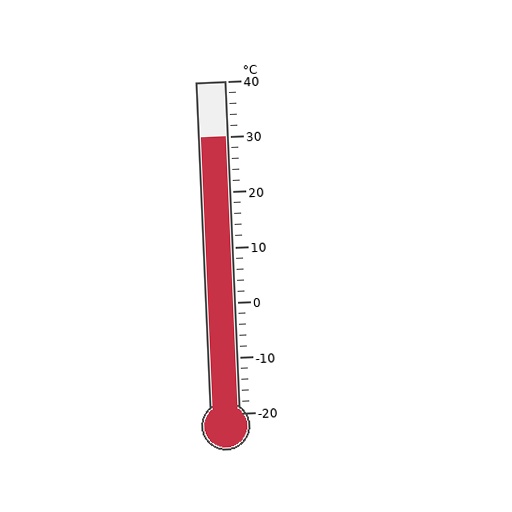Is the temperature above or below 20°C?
The temperature is above 20°C.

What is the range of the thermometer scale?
The thermometer scale ranges from -20°C to 40°C.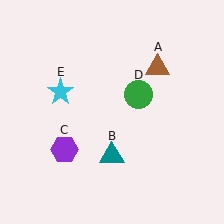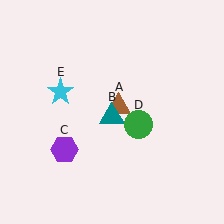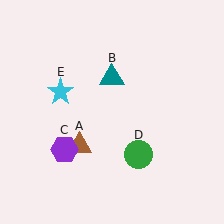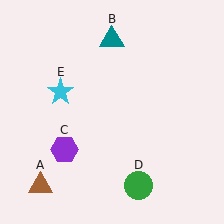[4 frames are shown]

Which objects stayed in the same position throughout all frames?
Purple hexagon (object C) and cyan star (object E) remained stationary.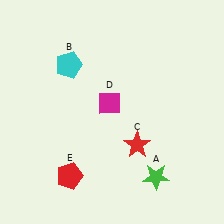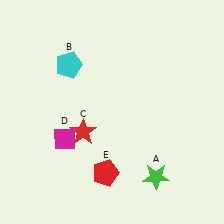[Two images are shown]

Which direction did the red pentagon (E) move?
The red pentagon (E) moved right.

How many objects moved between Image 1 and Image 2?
3 objects moved between the two images.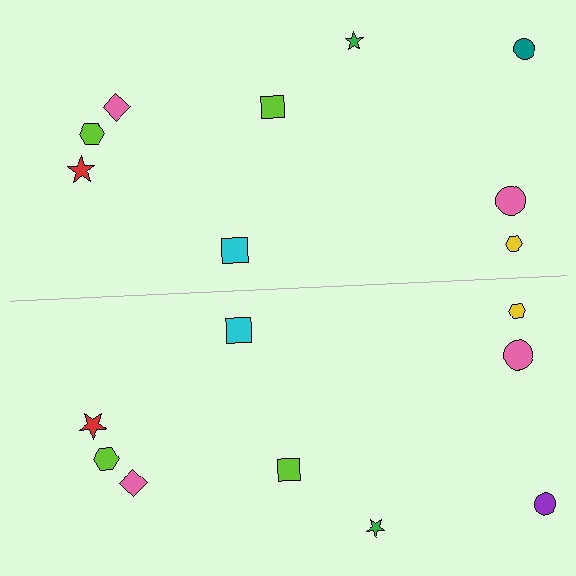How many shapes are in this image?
There are 18 shapes in this image.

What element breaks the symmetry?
The purple circle on the bottom side breaks the symmetry — its mirror counterpart is teal.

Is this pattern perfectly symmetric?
No, the pattern is not perfectly symmetric. The purple circle on the bottom side breaks the symmetry — its mirror counterpart is teal.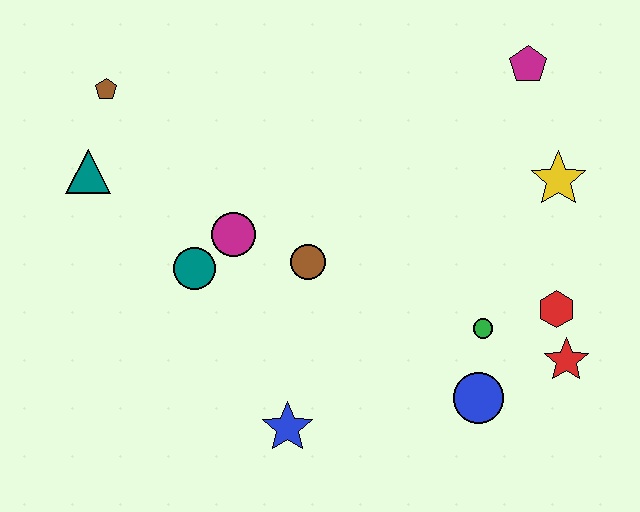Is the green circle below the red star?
No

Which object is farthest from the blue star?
The magenta pentagon is farthest from the blue star.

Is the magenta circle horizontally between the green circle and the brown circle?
No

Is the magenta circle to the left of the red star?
Yes